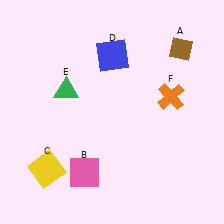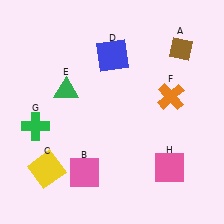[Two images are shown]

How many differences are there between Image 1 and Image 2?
There are 2 differences between the two images.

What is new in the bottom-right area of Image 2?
A pink square (H) was added in the bottom-right area of Image 2.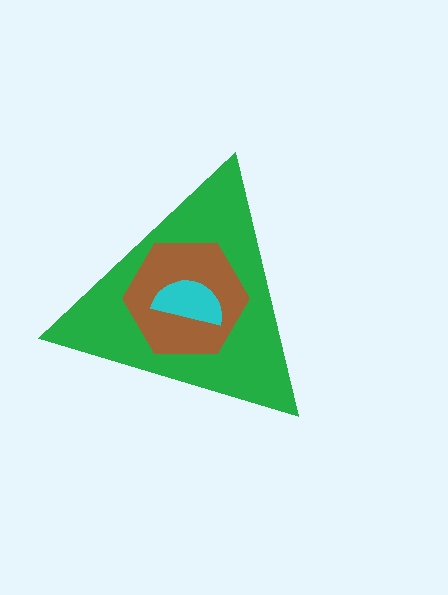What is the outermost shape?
The green triangle.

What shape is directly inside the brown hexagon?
The cyan semicircle.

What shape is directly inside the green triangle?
The brown hexagon.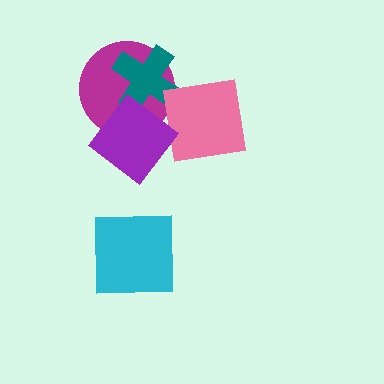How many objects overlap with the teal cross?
1 object overlaps with the teal cross.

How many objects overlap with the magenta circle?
2 objects overlap with the magenta circle.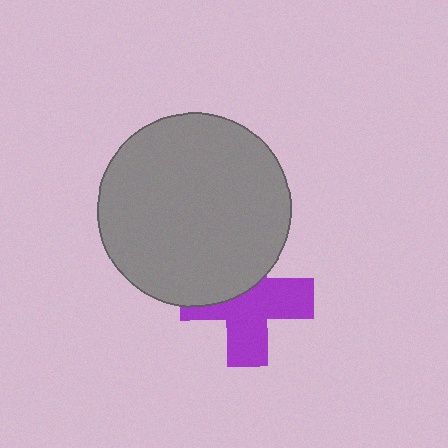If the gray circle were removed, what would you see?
You would see the complete purple cross.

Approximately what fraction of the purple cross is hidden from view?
Roughly 39% of the purple cross is hidden behind the gray circle.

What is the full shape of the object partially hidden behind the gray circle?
The partially hidden object is a purple cross.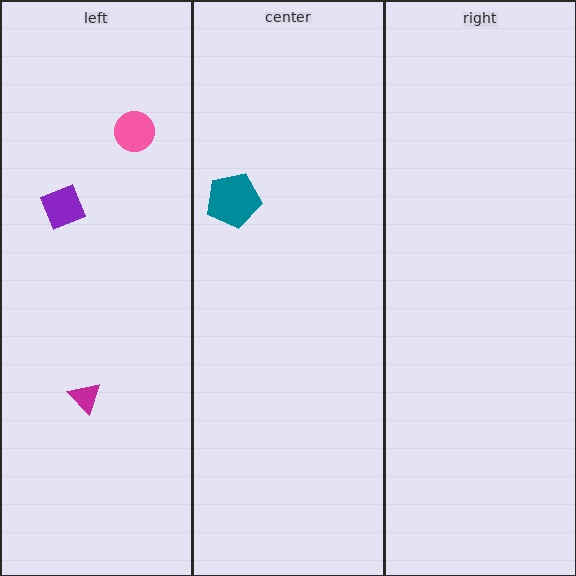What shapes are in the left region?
The purple diamond, the pink circle, the magenta triangle.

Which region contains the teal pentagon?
The center region.